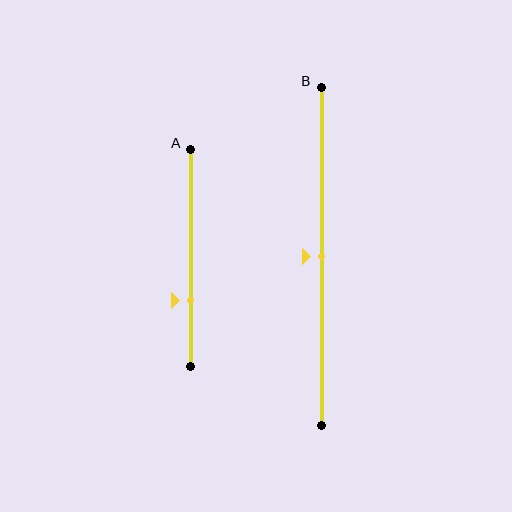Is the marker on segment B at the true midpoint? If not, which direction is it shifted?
Yes, the marker on segment B is at the true midpoint.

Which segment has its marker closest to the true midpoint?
Segment B has its marker closest to the true midpoint.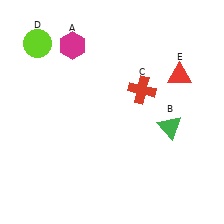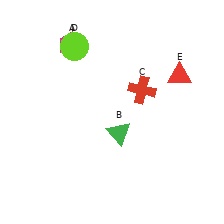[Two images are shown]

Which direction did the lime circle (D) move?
The lime circle (D) moved right.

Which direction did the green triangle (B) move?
The green triangle (B) moved left.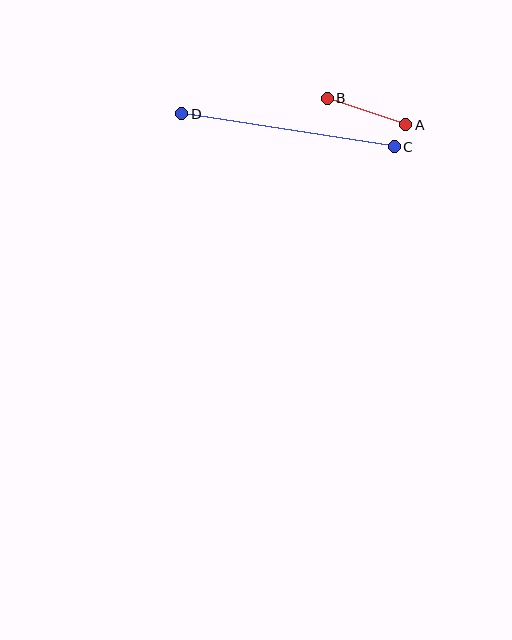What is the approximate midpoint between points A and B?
The midpoint is at approximately (366, 111) pixels.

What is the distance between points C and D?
The distance is approximately 215 pixels.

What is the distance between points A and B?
The distance is approximately 83 pixels.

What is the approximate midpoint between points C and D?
The midpoint is at approximately (288, 130) pixels.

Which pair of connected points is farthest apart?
Points C and D are farthest apart.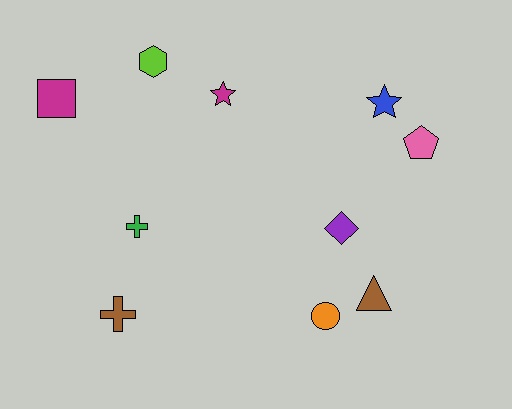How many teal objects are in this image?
There are no teal objects.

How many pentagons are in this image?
There is 1 pentagon.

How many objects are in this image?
There are 10 objects.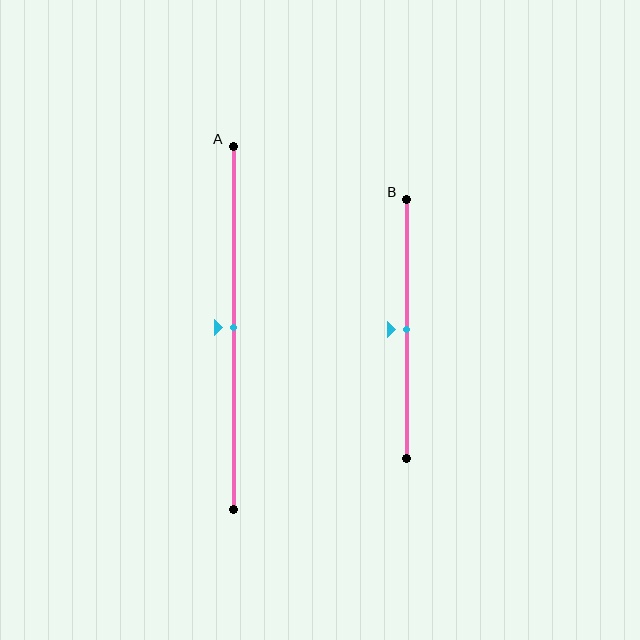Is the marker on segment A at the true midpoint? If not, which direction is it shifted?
Yes, the marker on segment A is at the true midpoint.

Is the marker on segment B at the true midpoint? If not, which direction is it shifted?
Yes, the marker on segment B is at the true midpoint.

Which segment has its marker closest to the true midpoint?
Segment A has its marker closest to the true midpoint.